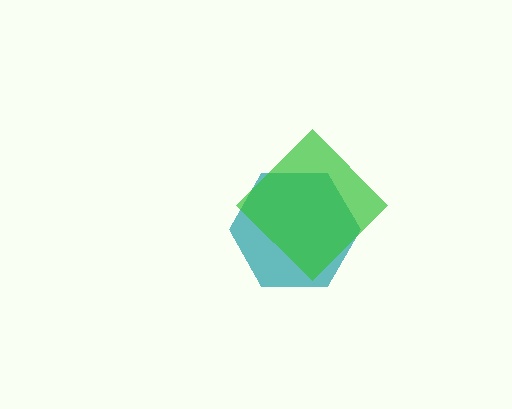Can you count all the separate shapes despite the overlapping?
Yes, there are 2 separate shapes.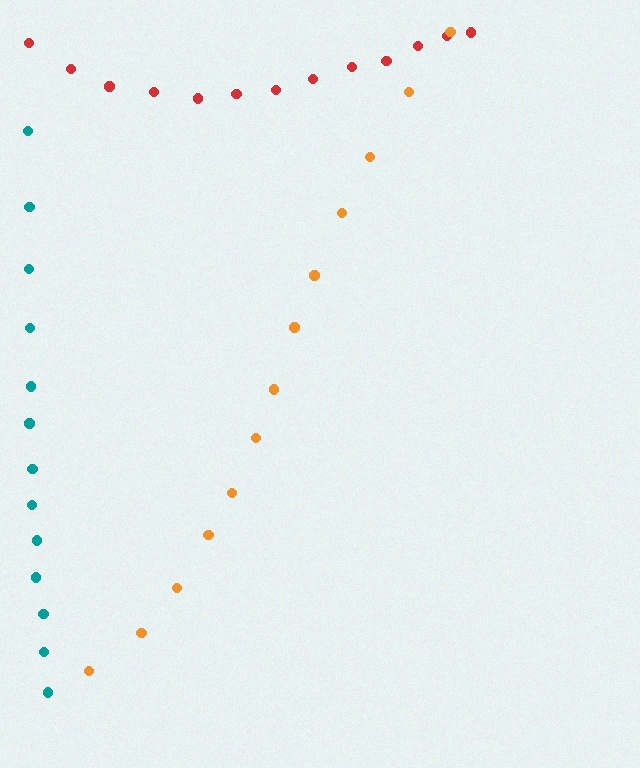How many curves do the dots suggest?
There are 3 distinct paths.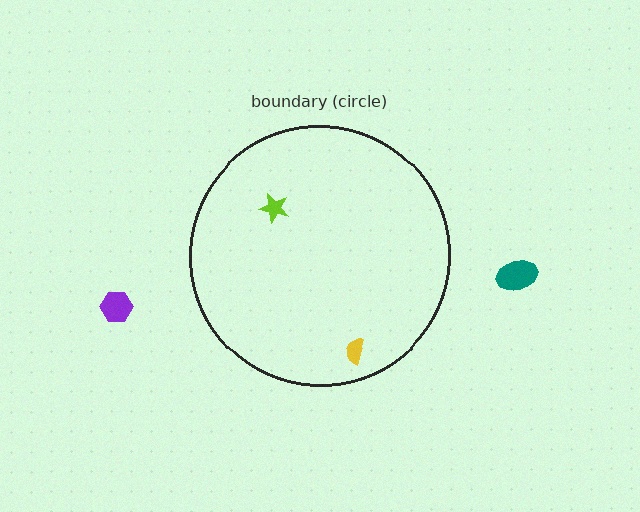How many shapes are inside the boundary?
2 inside, 2 outside.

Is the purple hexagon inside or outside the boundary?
Outside.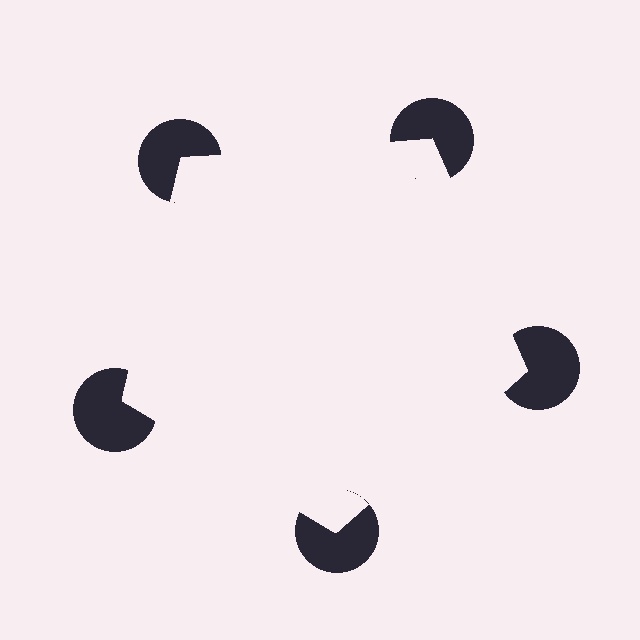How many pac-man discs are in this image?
There are 5 — one at each vertex of the illusory pentagon.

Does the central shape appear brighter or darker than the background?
It typically appears slightly brighter than the background, even though no actual brightness change is drawn.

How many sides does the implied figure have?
5 sides.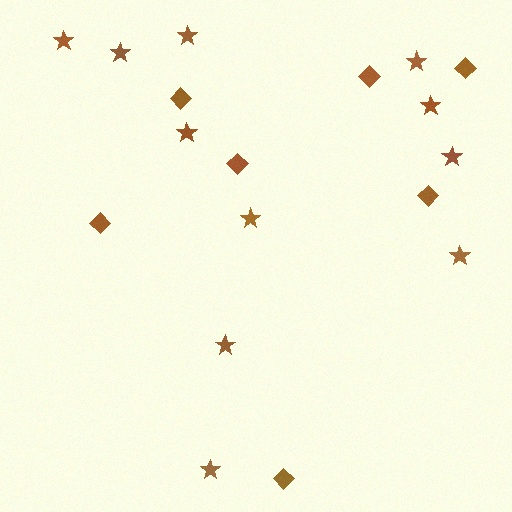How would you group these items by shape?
There are 2 groups: one group of stars (11) and one group of diamonds (7).